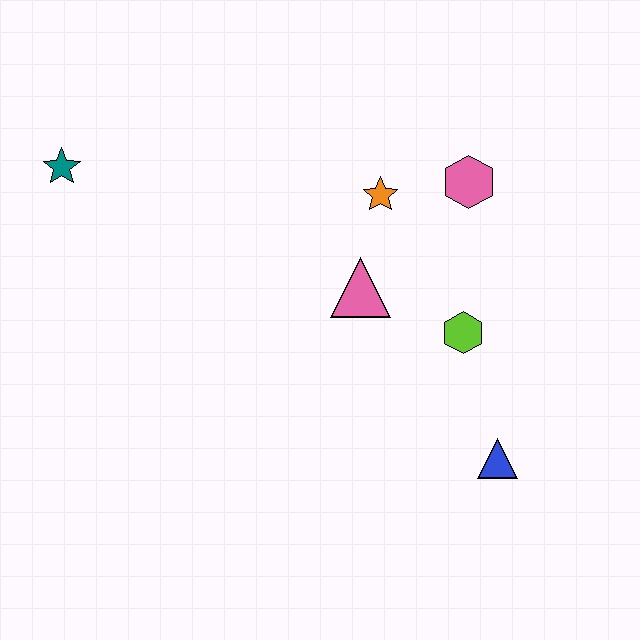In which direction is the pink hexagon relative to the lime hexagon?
The pink hexagon is above the lime hexagon.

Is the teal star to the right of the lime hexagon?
No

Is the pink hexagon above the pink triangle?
Yes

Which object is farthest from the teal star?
The blue triangle is farthest from the teal star.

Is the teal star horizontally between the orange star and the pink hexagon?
No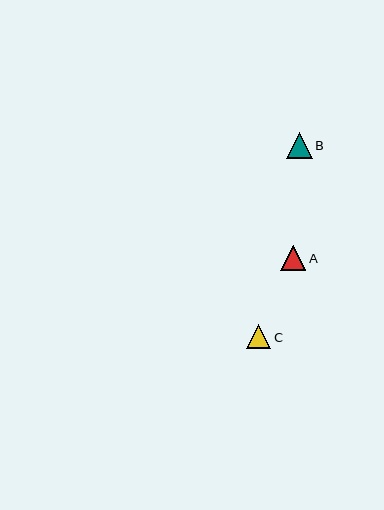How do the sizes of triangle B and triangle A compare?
Triangle B and triangle A are approximately the same size.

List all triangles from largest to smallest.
From largest to smallest: B, A, C.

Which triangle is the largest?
Triangle B is the largest with a size of approximately 26 pixels.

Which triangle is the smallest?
Triangle C is the smallest with a size of approximately 25 pixels.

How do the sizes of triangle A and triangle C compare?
Triangle A and triangle C are approximately the same size.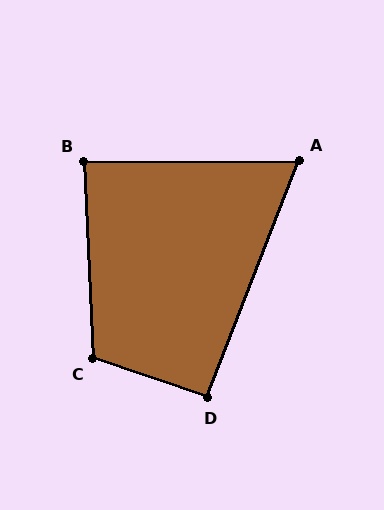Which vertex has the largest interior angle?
C, at approximately 111 degrees.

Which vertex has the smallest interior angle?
A, at approximately 69 degrees.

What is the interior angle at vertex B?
Approximately 87 degrees (approximately right).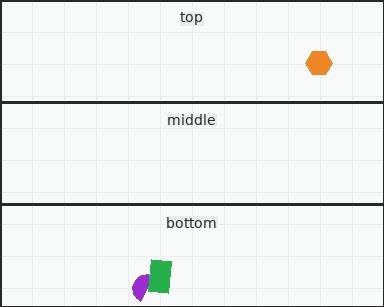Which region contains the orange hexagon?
The top region.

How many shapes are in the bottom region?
2.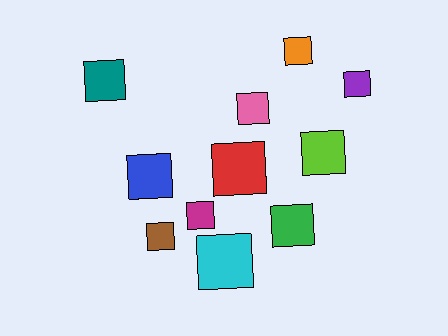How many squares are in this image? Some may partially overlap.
There are 11 squares.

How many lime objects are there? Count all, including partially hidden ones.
There is 1 lime object.